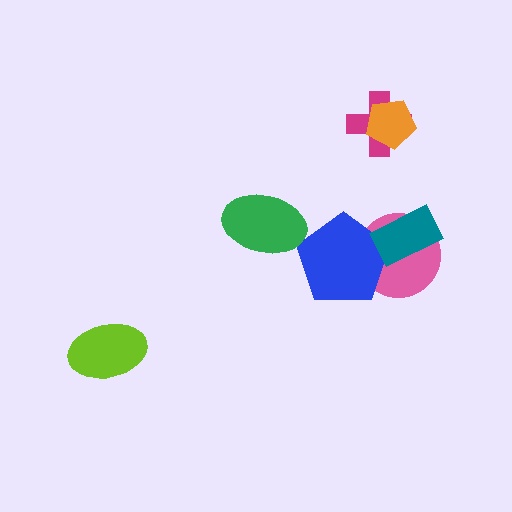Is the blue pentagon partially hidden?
Yes, it is partially covered by another shape.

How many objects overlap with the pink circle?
2 objects overlap with the pink circle.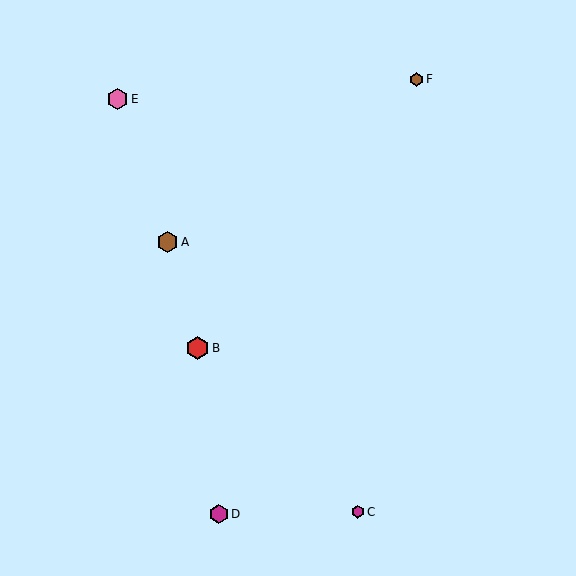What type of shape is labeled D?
Shape D is a magenta hexagon.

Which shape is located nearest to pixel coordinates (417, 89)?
The brown hexagon (labeled F) at (417, 79) is nearest to that location.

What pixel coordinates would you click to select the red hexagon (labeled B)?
Click at (198, 348) to select the red hexagon B.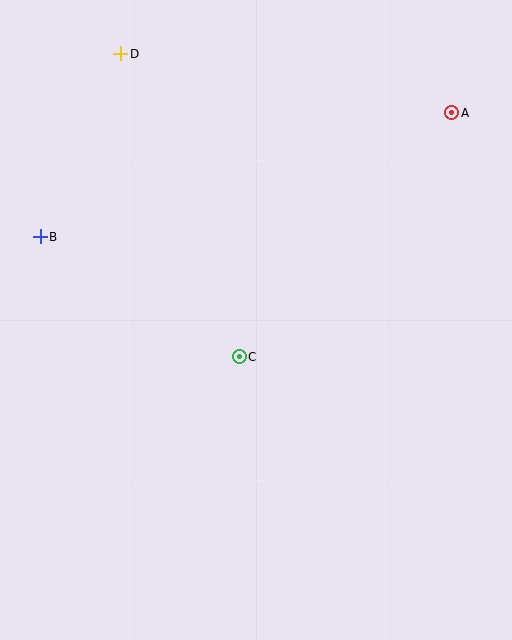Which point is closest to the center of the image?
Point C at (239, 357) is closest to the center.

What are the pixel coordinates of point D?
Point D is at (121, 54).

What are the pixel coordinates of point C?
Point C is at (239, 357).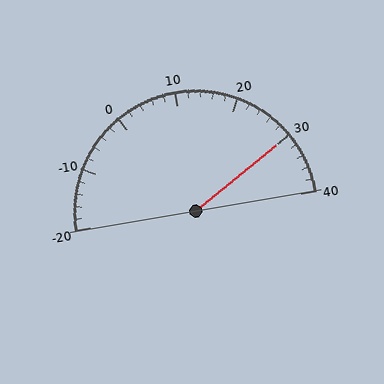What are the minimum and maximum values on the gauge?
The gauge ranges from -20 to 40.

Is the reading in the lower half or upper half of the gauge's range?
The reading is in the upper half of the range (-20 to 40).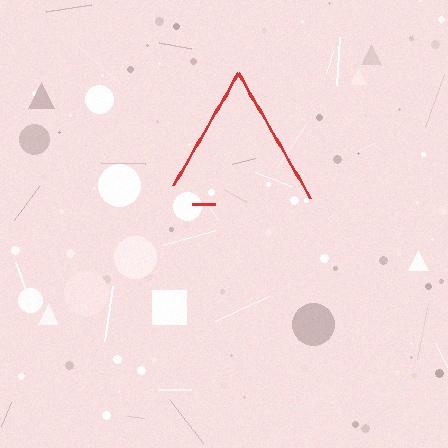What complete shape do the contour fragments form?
The contour fragments form a triangle.